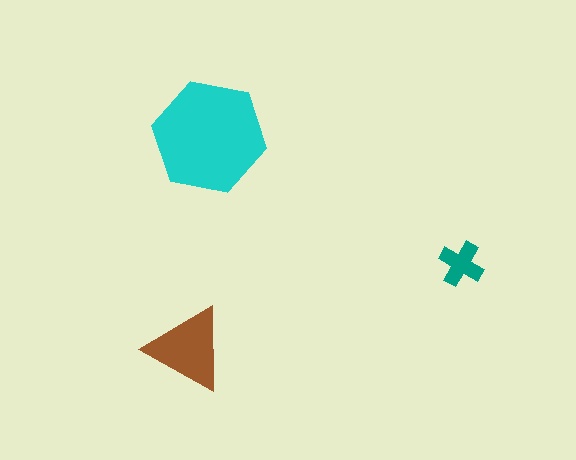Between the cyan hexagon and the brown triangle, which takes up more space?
The cyan hexagon.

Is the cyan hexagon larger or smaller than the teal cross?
Larger.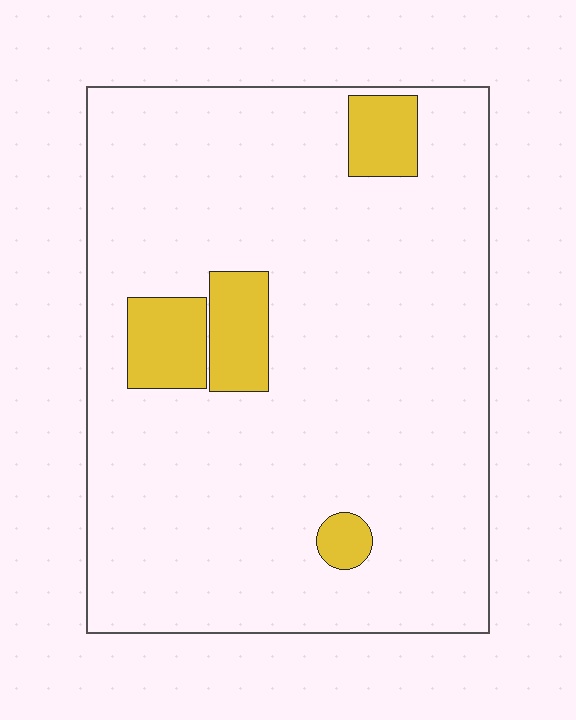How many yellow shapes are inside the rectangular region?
4.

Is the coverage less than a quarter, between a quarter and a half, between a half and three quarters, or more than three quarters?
Less than a quarter.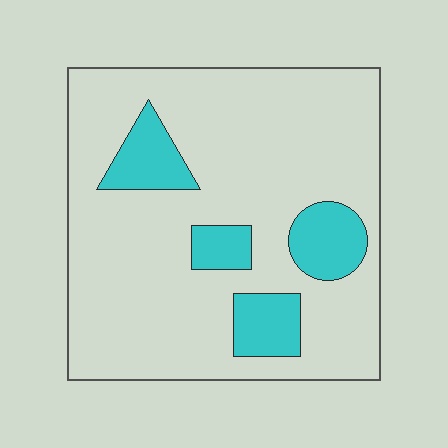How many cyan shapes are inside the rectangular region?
4.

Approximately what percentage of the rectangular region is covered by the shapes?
Approximately 15%.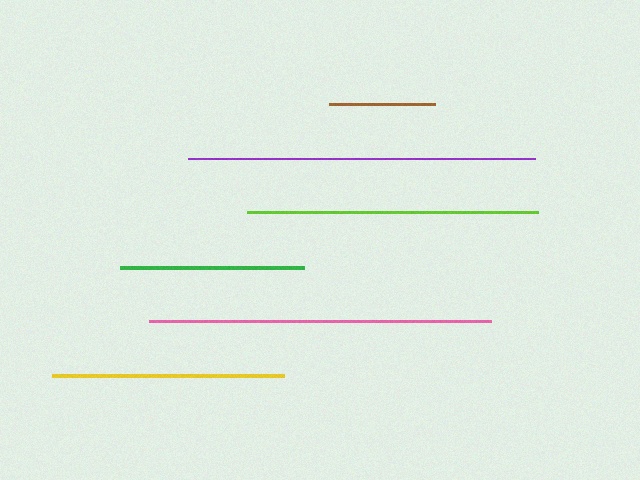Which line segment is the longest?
The purple line is the longest at approximately 347 pixels.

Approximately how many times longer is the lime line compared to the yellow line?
The lime line is approximately 1.3 times the length of the yellow line.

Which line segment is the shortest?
The brown line is the shortest at approximately 106 pixels.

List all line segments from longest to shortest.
From longest to shortest: purple, pink, lime, yellow, green, brown.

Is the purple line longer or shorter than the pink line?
The purple line is longer than the pink line.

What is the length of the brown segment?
The brown segment is approximately 106 pixels long.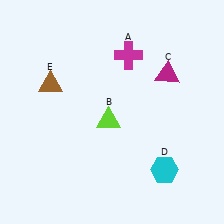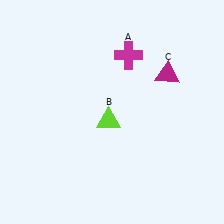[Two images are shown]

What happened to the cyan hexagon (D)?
The cyan hexagon (D) was removed in Image 2. It was in the bottom-right area of Image 1.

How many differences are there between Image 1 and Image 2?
There are 2 differences between the two images.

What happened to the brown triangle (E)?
The brown triangle (E) was removed in Image 2. It was in the top-left area of Image 1.